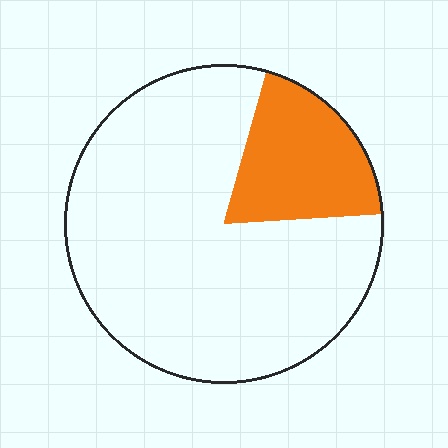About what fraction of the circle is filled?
About one fifth (1/5).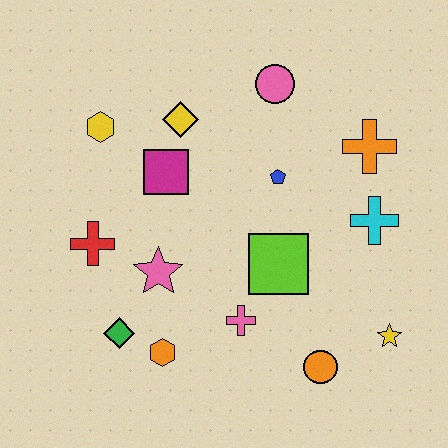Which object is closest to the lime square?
The pink cross is closest to the lime square.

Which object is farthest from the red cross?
The yellow star is farthest from the red cross.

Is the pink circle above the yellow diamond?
Yes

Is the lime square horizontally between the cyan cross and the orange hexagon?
Yes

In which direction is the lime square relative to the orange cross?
The lime square is below the orange cross.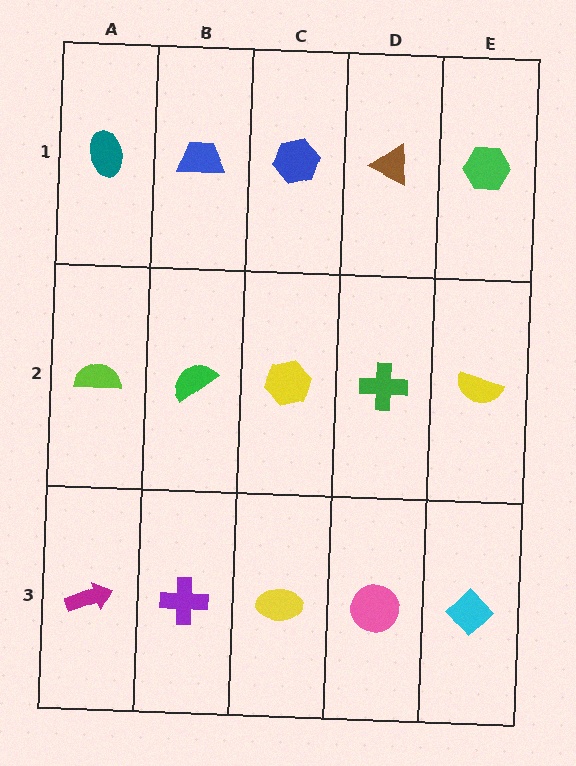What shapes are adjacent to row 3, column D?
A green cross (row 2, column D), a yellow ellipse (row 3, column C), a cyan diamond (row 3, column E).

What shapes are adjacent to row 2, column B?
A blue trapezoid (row 1, column B), a purple cross (row 3, column B), a lime semicircle (row 2, column A), a yellow hexagon (row 2, column C).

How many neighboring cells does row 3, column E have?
2.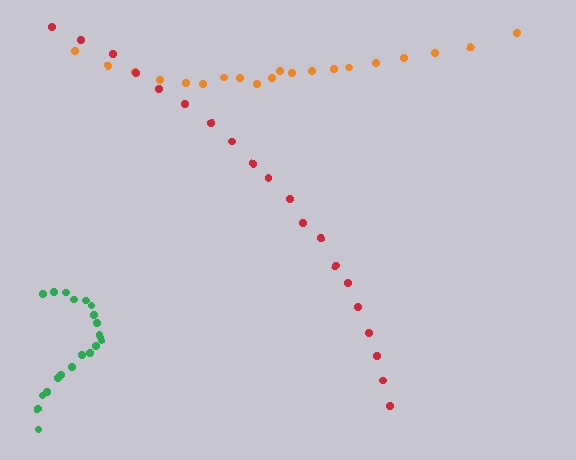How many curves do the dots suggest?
There are 3 distinct paths.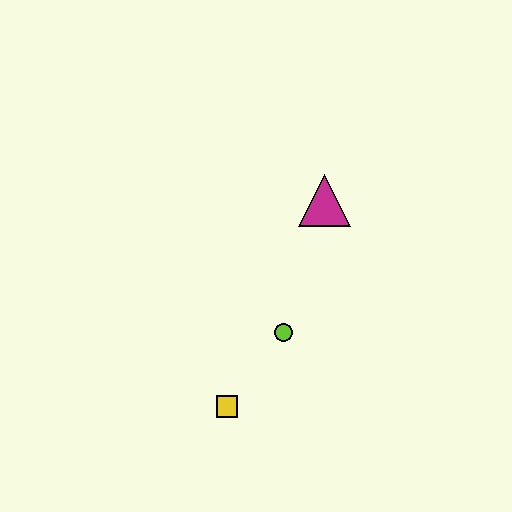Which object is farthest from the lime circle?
The magenta triangle is farthest from the lime circle.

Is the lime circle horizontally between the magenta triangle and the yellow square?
Yes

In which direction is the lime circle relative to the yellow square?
The lime circle is above the yellow square.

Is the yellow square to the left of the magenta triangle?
Yes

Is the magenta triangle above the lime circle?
Yes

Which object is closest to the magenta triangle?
The lime circle is closest to the magenta triangle.